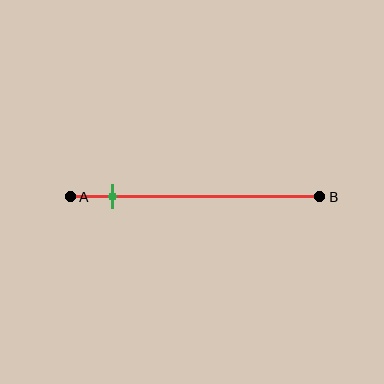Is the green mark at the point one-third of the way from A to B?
No, the mark is at about 15% from A, not at the 33% one-third point.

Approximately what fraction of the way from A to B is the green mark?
The green mark is approximately 15% of the way from A to B.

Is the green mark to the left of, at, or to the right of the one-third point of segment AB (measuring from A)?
The green mark is to the left of the one-third point of segment AB.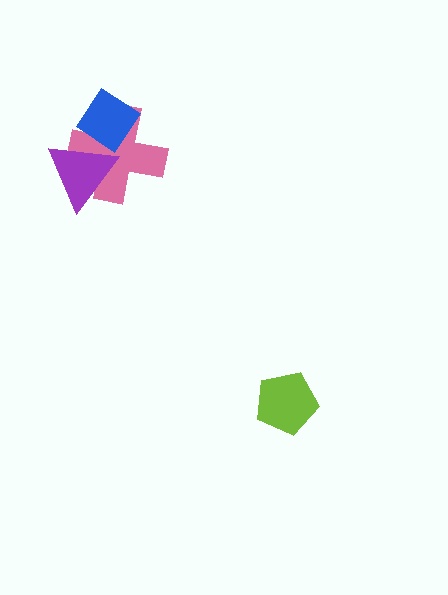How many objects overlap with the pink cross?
2 objects overlap with the pink cross.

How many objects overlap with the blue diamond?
2 objects overlap with the blue diamond.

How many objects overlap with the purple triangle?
2 objects overlap with the purple triangle.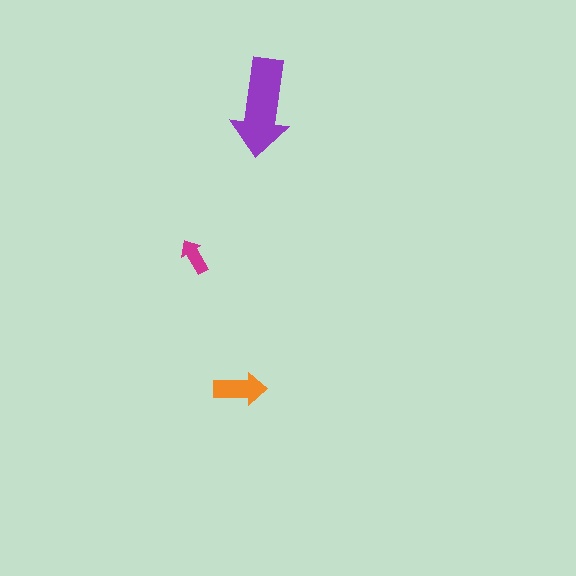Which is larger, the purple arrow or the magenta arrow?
The purple one.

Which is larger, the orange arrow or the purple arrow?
The purple one.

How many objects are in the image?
There are 3 objects in the image.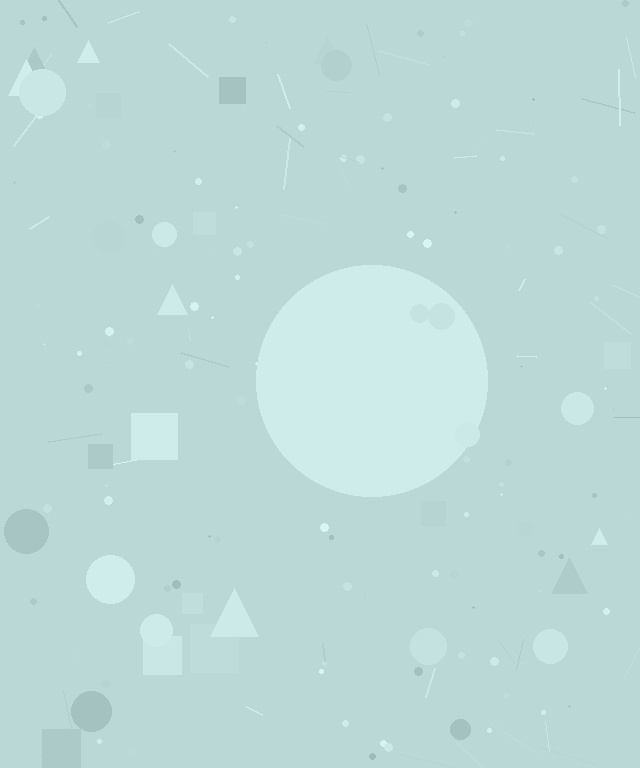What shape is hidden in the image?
A circle is hidden in the image.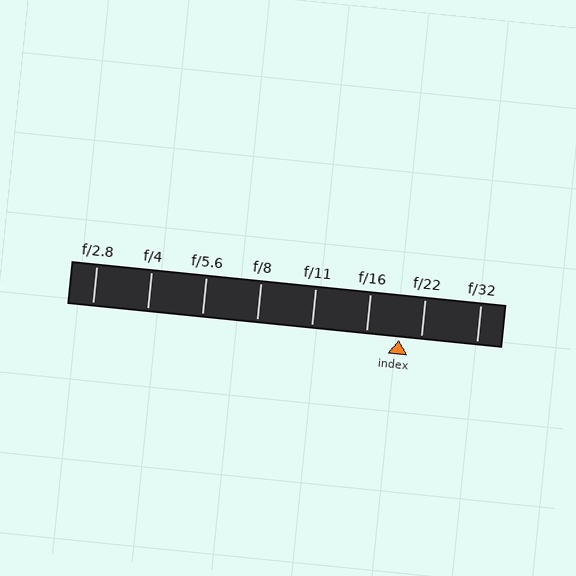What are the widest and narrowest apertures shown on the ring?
The widest aperture shown is f/2.8 and the narrowest is f/32.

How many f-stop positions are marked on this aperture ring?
There are 8 f-stop positions marked.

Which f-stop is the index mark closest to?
The index mark is closest to f/22.